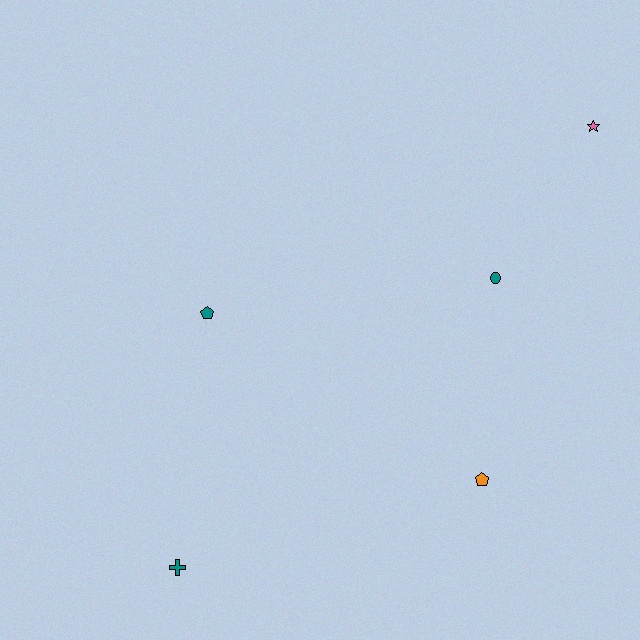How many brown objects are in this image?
There are no brown objects.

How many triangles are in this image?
There are no triangles.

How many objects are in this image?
There are 5 objects.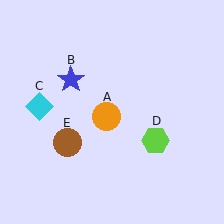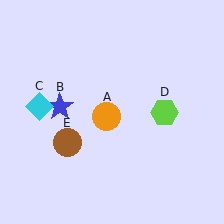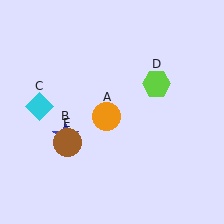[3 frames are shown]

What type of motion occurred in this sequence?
The blue star (object B), lime hexagon (object D) rotated counterclockwise around the center of the scene.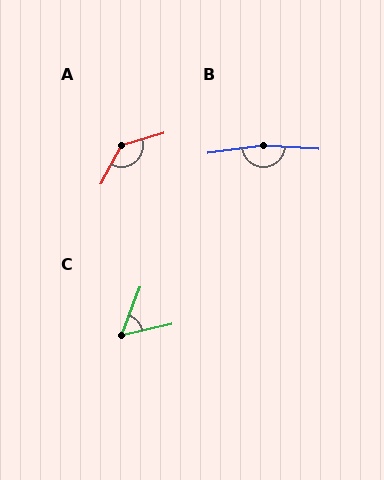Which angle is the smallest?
C, at approximately 56 degrees.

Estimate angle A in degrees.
Approximately 135 degrees.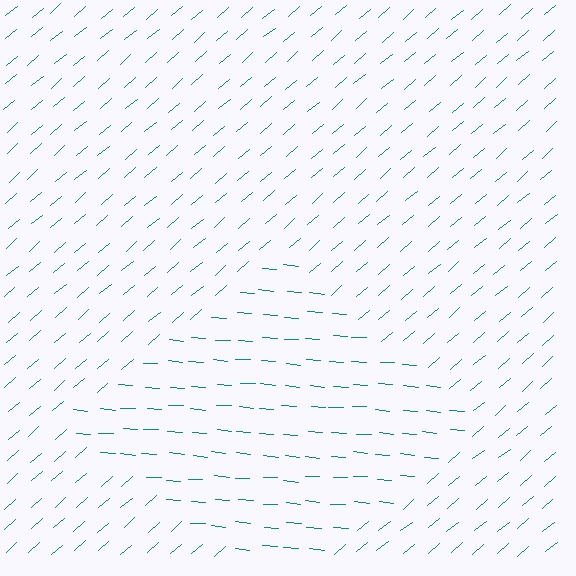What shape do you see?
I see a diamond.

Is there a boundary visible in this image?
Yes, there is a texture boundary formed by a change in line orientation.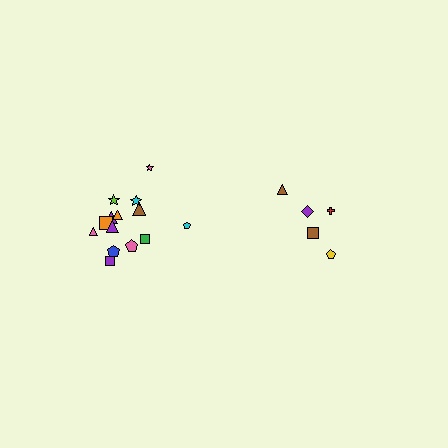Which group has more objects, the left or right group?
The left group.